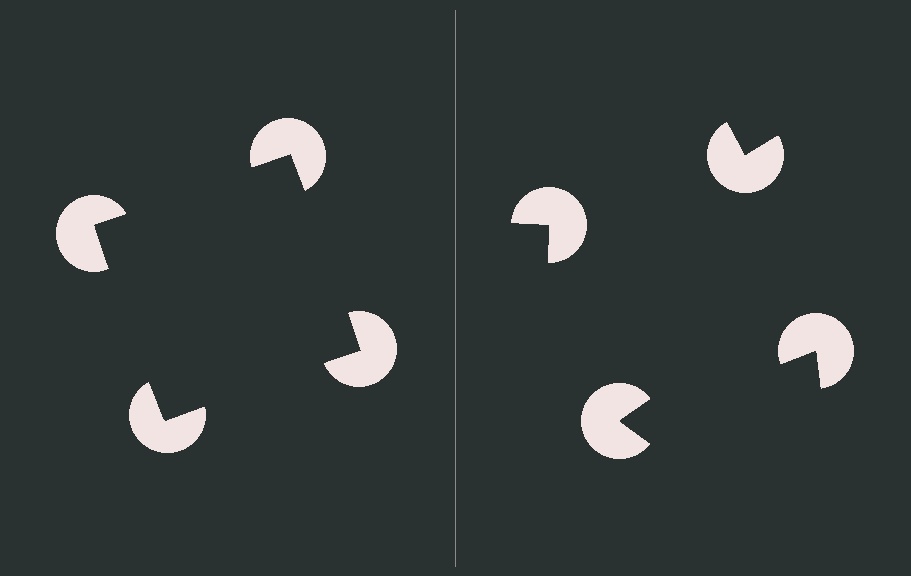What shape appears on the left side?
An illusory square.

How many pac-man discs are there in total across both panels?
8 — 4 on each side.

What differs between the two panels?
The pac-man discs are positioned identically on both sides; only the wedge orientations differ. On the left they align to a square; on the right they are misaligned.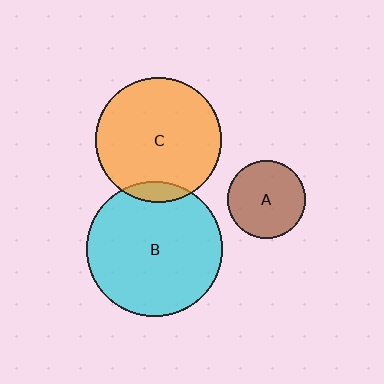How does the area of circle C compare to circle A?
Approximately 2.6 times.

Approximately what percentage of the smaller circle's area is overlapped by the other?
Approximately 10%.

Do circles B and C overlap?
Yes.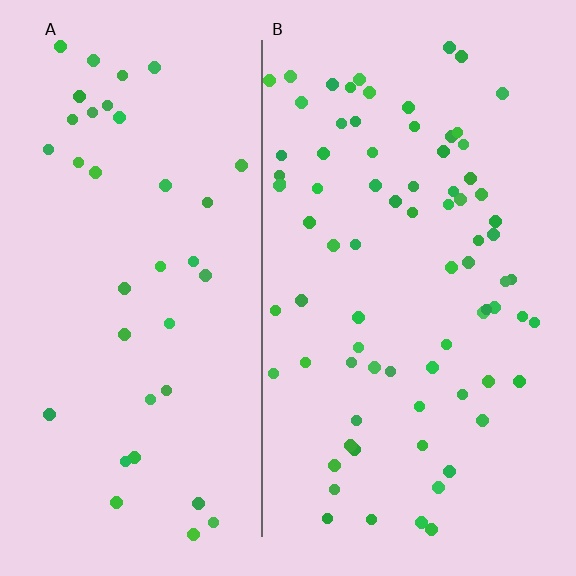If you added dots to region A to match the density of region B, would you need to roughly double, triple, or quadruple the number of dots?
Approximately double.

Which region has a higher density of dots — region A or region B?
B (the right).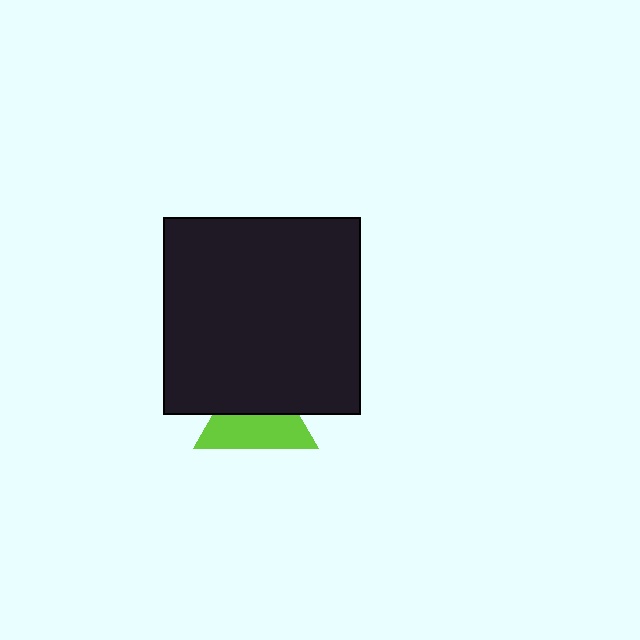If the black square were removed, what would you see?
You would see the complete lime triangle.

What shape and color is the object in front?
The object in front is a black square.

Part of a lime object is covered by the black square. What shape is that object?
It is a triangle.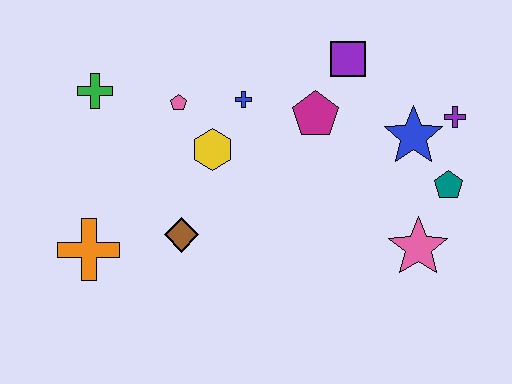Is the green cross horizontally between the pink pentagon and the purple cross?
No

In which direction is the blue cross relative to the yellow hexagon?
The blue cross is above the yellow hexagon.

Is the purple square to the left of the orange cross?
No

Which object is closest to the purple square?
The magenta pentagon is closest to the purple square.